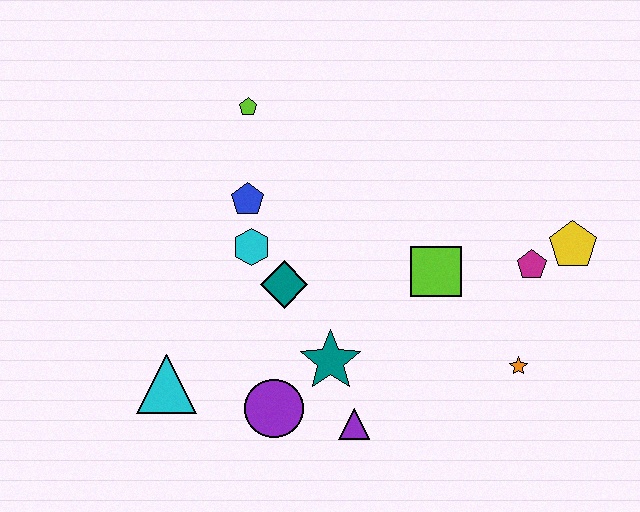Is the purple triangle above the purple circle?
No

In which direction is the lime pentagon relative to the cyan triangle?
The lime pentagon is above the cyan triangle.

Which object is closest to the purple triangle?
The teal star is closest to the purple triangle.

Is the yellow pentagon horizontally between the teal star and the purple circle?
No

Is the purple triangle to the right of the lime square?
No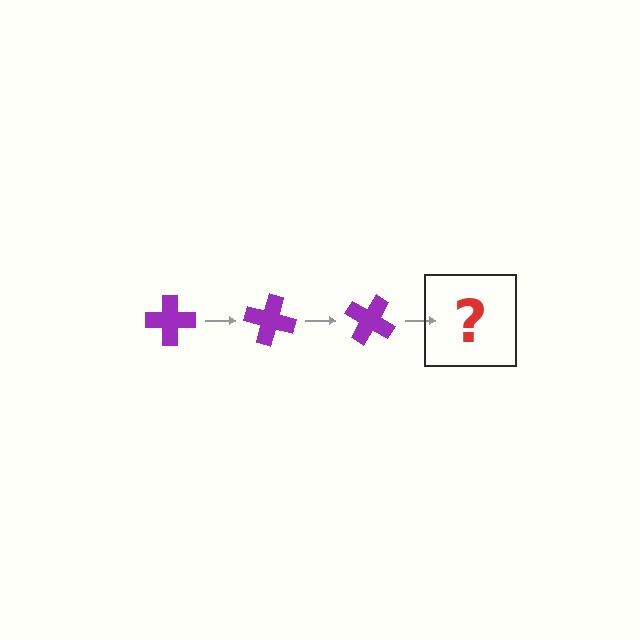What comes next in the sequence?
The next element should be a purple cross rotated 45 degrees.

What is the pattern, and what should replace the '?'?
The pattern is that the cross rotates 15 degrees each step. The '?' should be a purple cross rotated 45 degrees.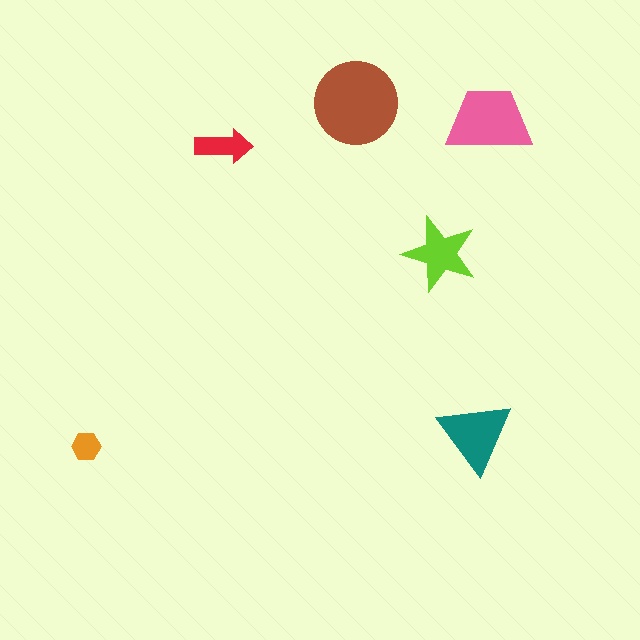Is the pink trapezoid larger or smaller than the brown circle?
Smaller.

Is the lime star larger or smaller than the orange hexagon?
Larger.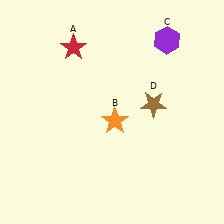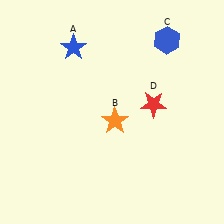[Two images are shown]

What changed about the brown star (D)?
In Image 1, D is brown. In Image 2, it changed to red.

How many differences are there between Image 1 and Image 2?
There are 3 differences between the two images.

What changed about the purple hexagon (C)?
In Image 1, C is purple. In Image 2, it changed to blue.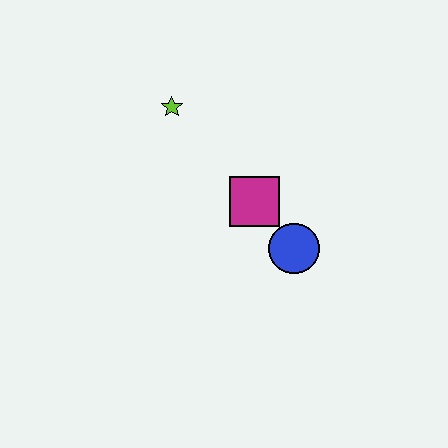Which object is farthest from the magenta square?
The lime star is farthest from the magenta square.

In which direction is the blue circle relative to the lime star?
The blue circle is below the lime star.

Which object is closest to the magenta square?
The blue circle is closest to the magenta square.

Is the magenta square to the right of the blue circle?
No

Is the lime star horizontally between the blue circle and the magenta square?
No